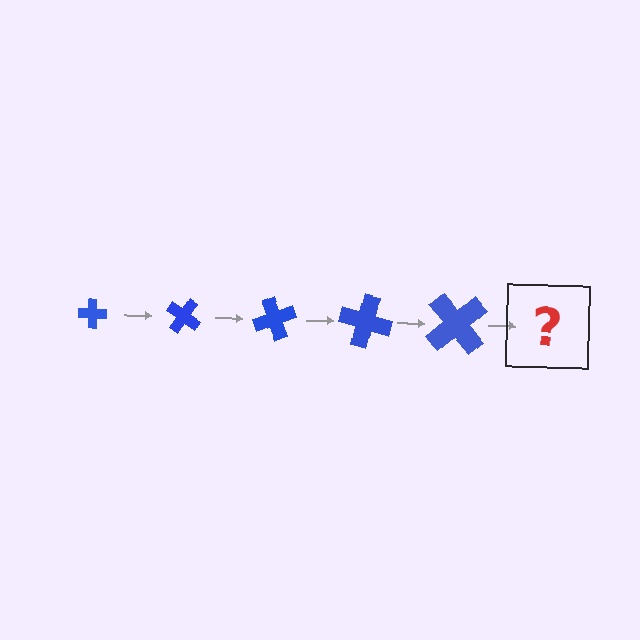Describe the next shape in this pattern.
It should be a cross, larger than the previous one and rotated 175 degrees from the start.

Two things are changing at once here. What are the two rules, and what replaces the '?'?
The two rules are that the cross grows larger each step and it rotates 35 degrees each step. The '?' should be a cross, larger than the previous one and rotated 175 degrees from the start.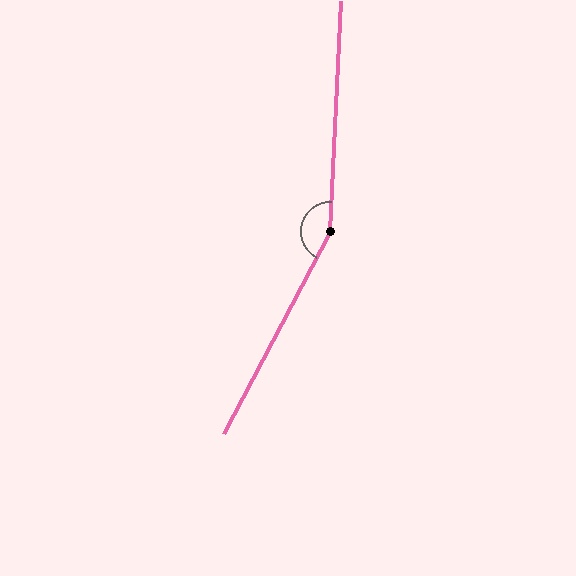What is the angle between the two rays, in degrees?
Approximately 155 degrees.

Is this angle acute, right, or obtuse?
It is obtuse.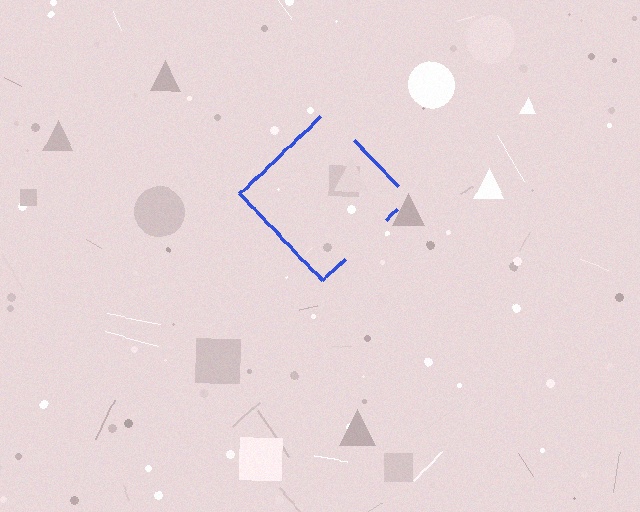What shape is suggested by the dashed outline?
The dashed outline suggests a diamond.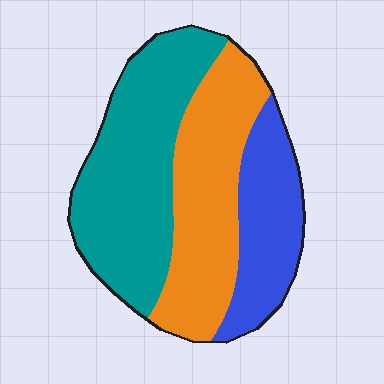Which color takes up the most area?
Teal, at roughly 40%.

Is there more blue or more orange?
Orange.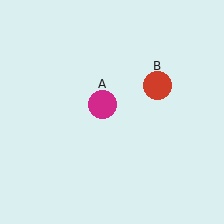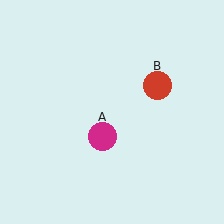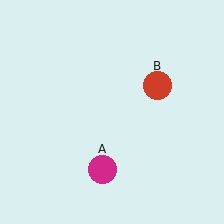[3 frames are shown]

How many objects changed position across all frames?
1 object changed position: magenta circle (object A).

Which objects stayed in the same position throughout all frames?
Red circle (object B) remained stationary.